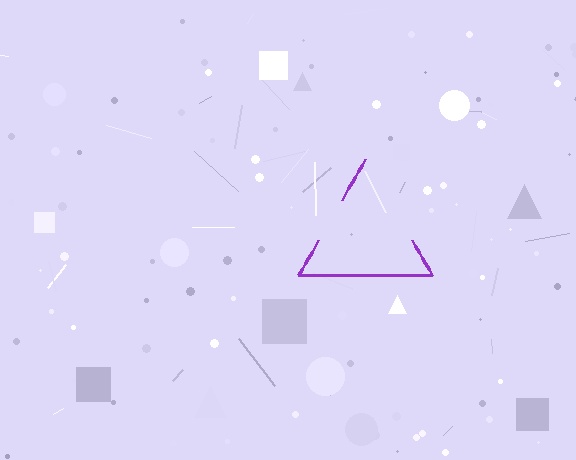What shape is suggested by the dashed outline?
The dashed outline suggests a triangle.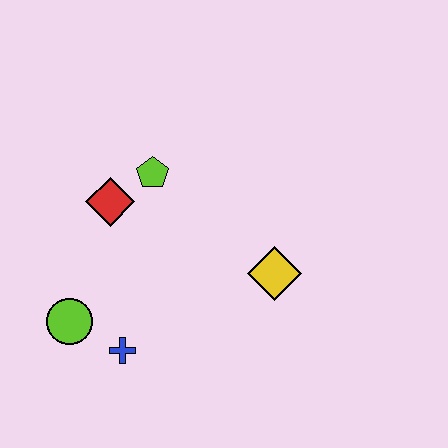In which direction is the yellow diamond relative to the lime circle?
The yellow diamond is to the right of the lime circle.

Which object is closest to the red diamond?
The lime pentagon is closest to the red diamond.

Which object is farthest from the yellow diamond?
The lime circle is farthest from the yellow diamond.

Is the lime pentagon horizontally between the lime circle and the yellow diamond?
Yes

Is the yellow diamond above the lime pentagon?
No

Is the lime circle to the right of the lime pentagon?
No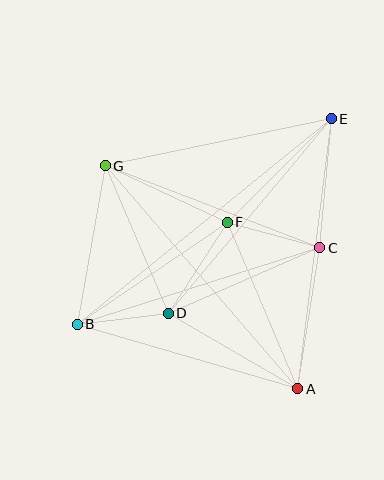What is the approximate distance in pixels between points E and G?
The distance between E and G is approximately 231 pixels.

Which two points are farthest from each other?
Points B and E are farthest from each other.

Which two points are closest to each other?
Points B and D are closest to each other.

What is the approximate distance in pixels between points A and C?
The distance between A and C is approximately 143 pixels.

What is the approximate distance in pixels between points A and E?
The distance between A and E is approximately 272 pixels.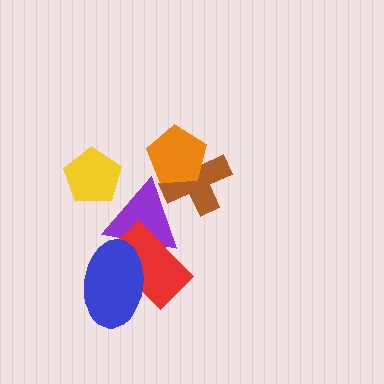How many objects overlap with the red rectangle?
2 objects overlap with the red rectangle.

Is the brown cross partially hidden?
Yes, it is partially covered by another shape.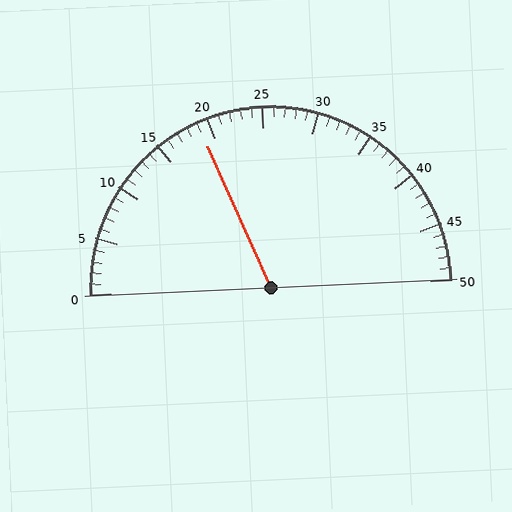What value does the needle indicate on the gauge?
The needle indicates approximately 19.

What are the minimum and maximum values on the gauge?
The gauge ranges from 0 to 50.